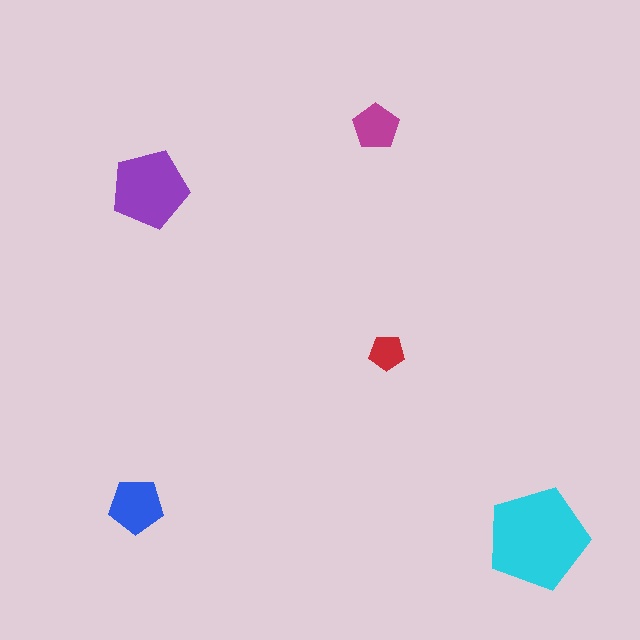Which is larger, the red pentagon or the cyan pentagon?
The cyan one.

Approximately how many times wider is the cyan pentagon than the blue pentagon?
About 2 times wider.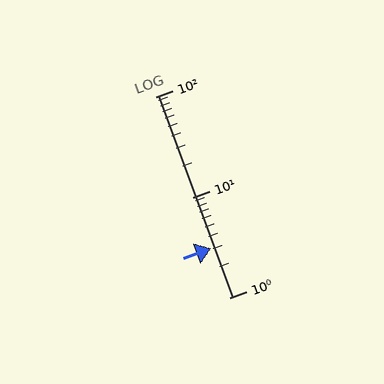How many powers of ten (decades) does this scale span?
The scale spans 2 decades, from 1 to 100.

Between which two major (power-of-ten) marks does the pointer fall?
The pointer is between 1 and 10.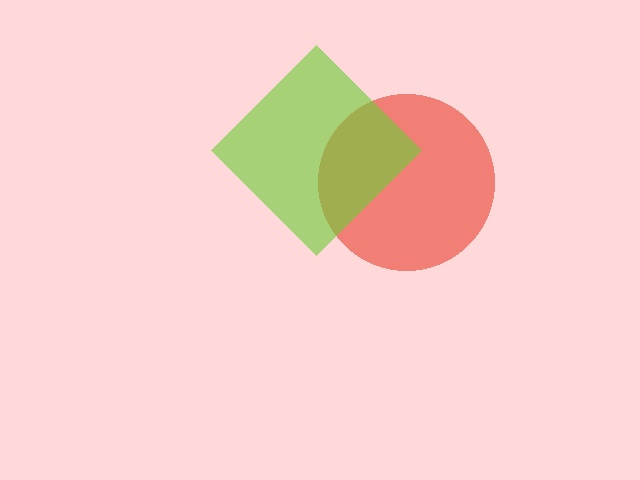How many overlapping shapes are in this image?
There are 2 overlapping shapes in the image.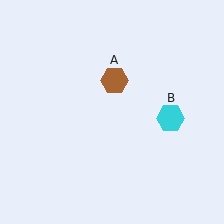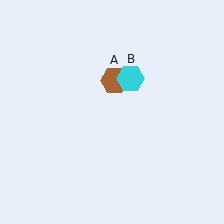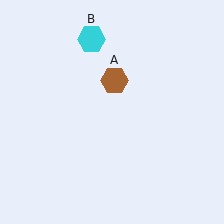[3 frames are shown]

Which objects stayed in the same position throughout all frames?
Brown hexagon (object A) remained stationary.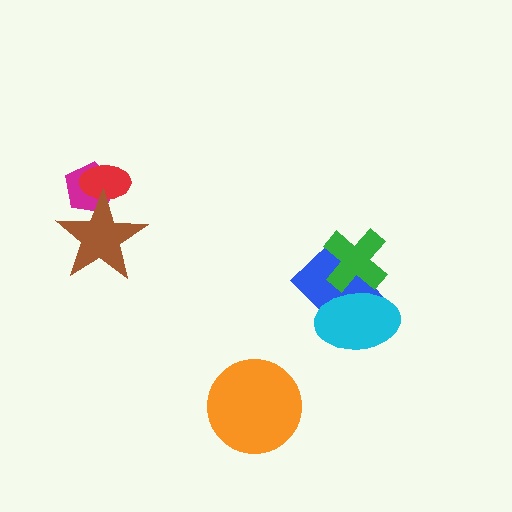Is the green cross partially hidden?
Yes, it is partially covered by another shape.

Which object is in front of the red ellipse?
The brown star is in front of the red ellipse.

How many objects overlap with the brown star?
2 objects overlap with the brown star.